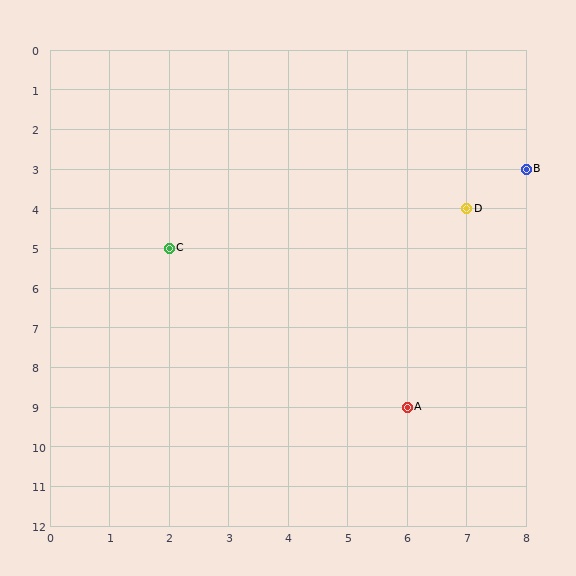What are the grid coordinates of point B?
Point B is at grid coordinates (8, 3).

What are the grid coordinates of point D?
Point D is at grid coordinates (7, 4).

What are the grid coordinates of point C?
Point C is at grid coordinates (2, 5).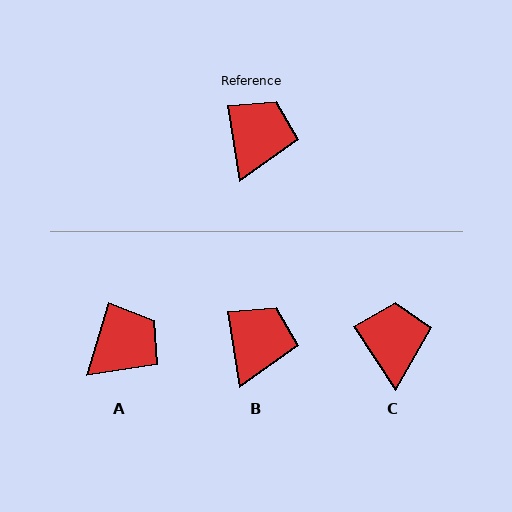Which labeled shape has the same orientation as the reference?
B.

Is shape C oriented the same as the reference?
No, it is off by about 25 degrees.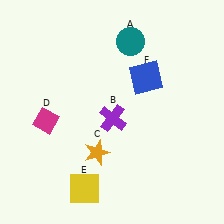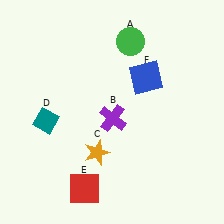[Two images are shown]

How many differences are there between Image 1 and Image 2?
There are 3 differences between the two images.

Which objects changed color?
A changed from teal to green. D changed from magenta to teal. E changed from yellow to red.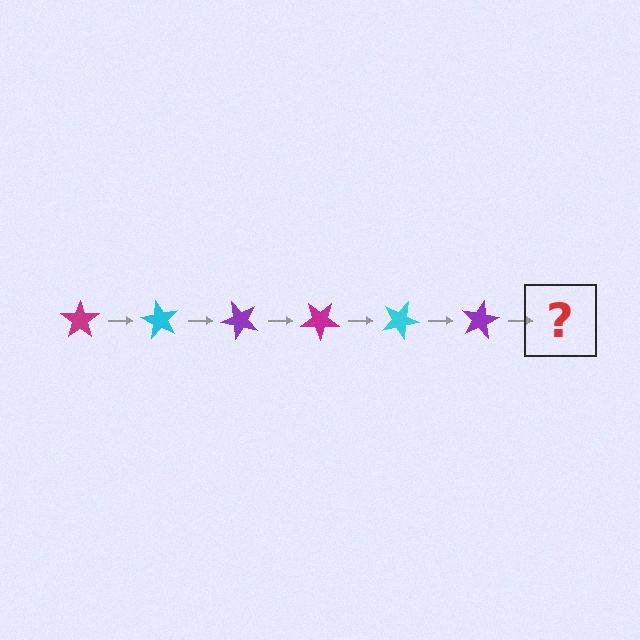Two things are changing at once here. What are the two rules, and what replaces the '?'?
The two rules are that it rotates 60 degrees each step and the color cycles through magenta, cyan, and purple. The '?' should be a magenta star, rotated 360 degrees from the start.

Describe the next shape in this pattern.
It should be a magenta star, rotated 360 degrees from the start.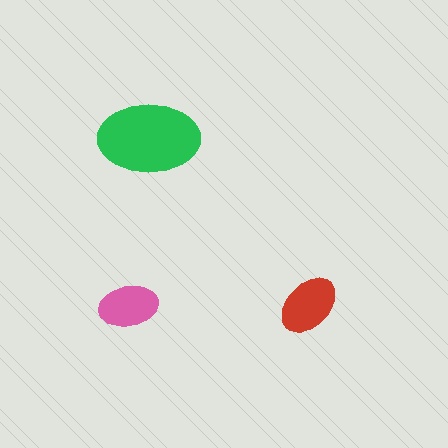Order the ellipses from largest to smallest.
the green one, the red one, the pink one.